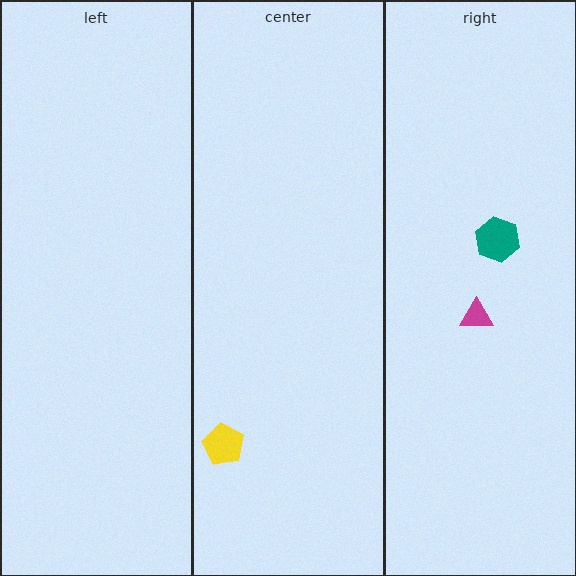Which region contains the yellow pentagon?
The center region.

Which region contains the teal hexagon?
The right region.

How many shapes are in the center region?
1.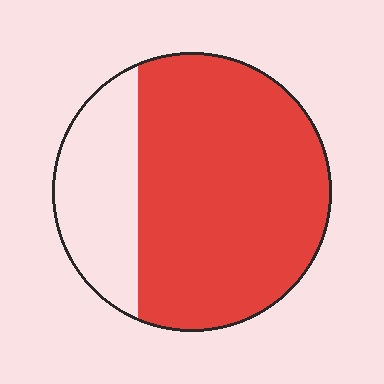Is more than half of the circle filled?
Yes.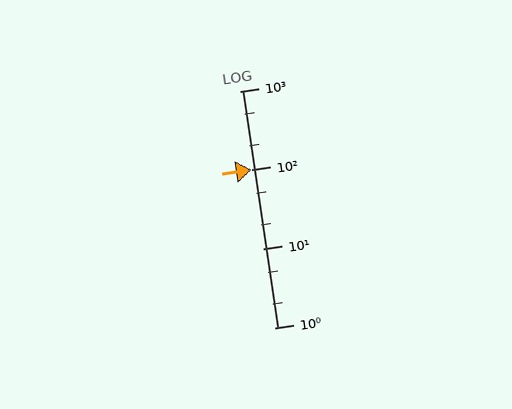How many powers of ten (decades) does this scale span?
The scale spans 3 decades, from 1 to 1000.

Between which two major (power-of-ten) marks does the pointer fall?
The pointer is between 100 and 1000.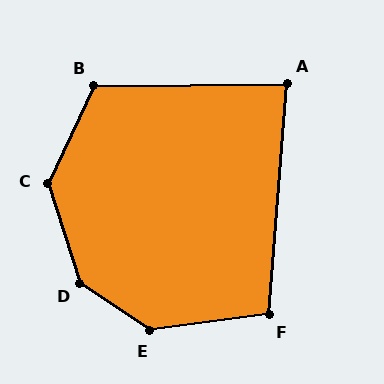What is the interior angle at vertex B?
Approximately 116 degrees (obtuse).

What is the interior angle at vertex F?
Approximately 102 degrees (obtuse).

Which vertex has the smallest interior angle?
A, at approximately 85 degrees.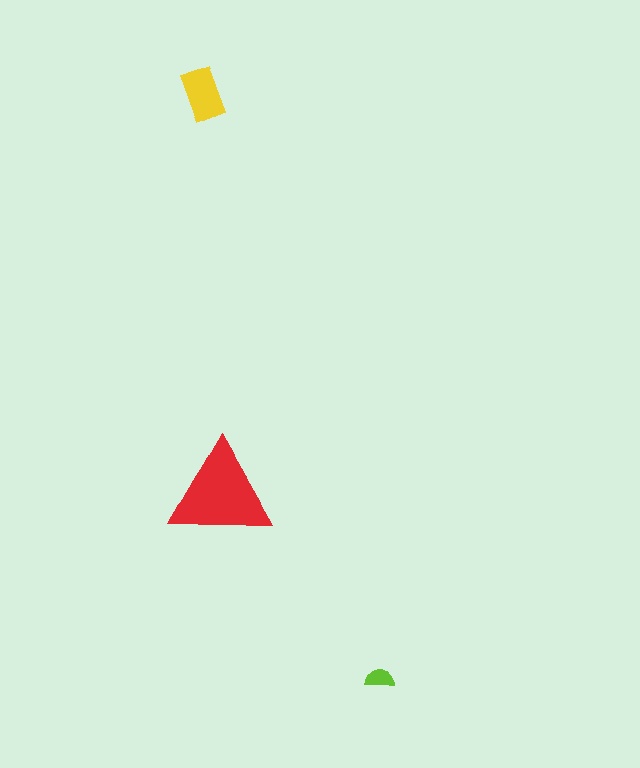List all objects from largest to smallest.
The red triangle, the yellow rectangle, the lime semicircle.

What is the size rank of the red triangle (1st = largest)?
1st.